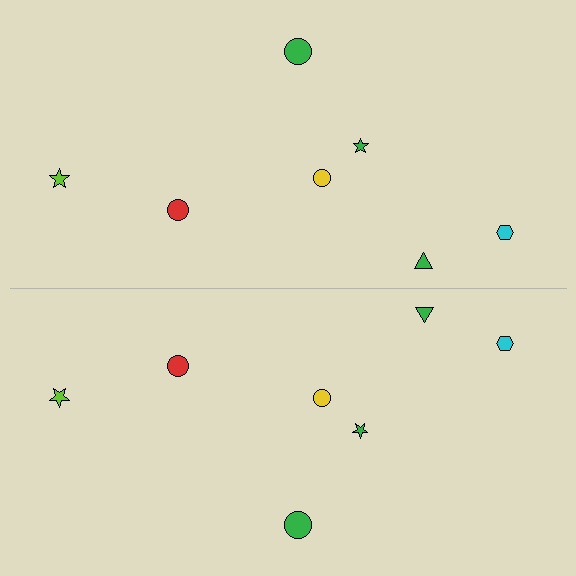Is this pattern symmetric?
Yes, this pattern has bilateral (reflection) symmetry.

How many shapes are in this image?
There are 14 shapes in this image.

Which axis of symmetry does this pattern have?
The pattern has a horizontal axis of symmetry running through the center of the image.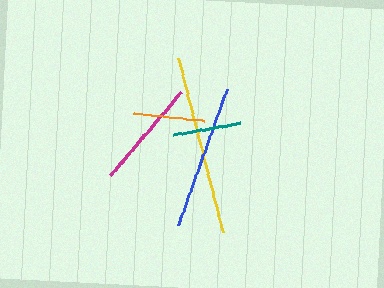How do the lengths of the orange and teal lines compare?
The orange and teal lines are approximately the same length.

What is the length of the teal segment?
The teal segment is approximately 67 pixels long.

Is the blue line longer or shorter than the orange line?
The blue line is longer than the orange line.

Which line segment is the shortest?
The teal line is the shortest at approximately 67 pixels.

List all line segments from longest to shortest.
From longest to shortest: yellow, blue, magenta, orange, teal.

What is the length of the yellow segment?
The yellow segment is approximately 179 pixels long.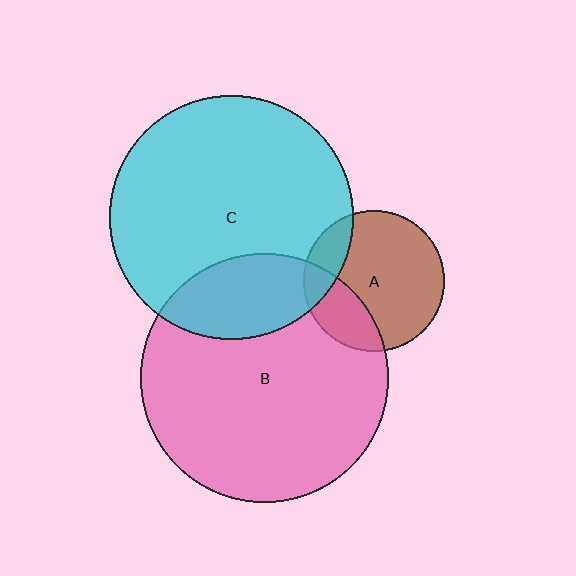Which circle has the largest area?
Circle B (pink).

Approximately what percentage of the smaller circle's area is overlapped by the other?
Approximately 15%.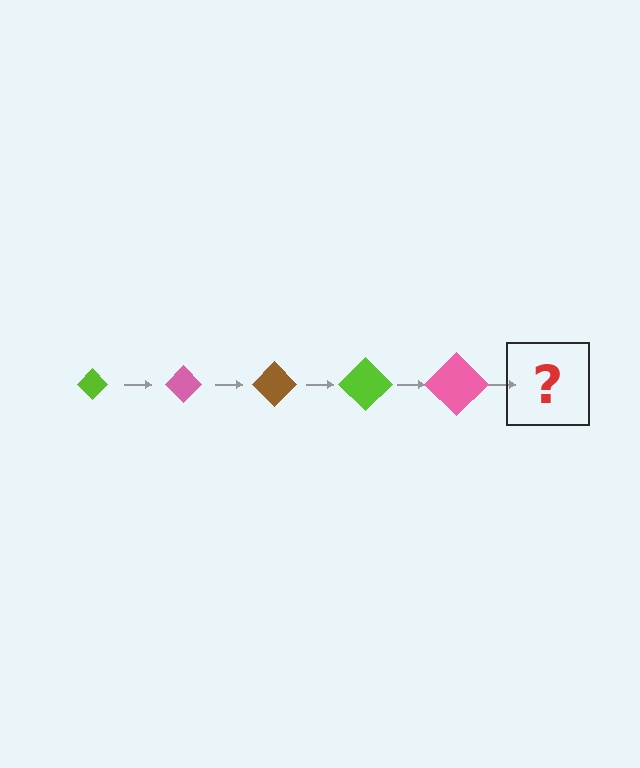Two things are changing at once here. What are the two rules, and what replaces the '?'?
The two rules are that the diamond grows larger each step and the color cycles through lime, pink, and brown. The '?' should be a brown diamond, larger than the previous one.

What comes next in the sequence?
The next element should be a brown diamond, larger than the previous one.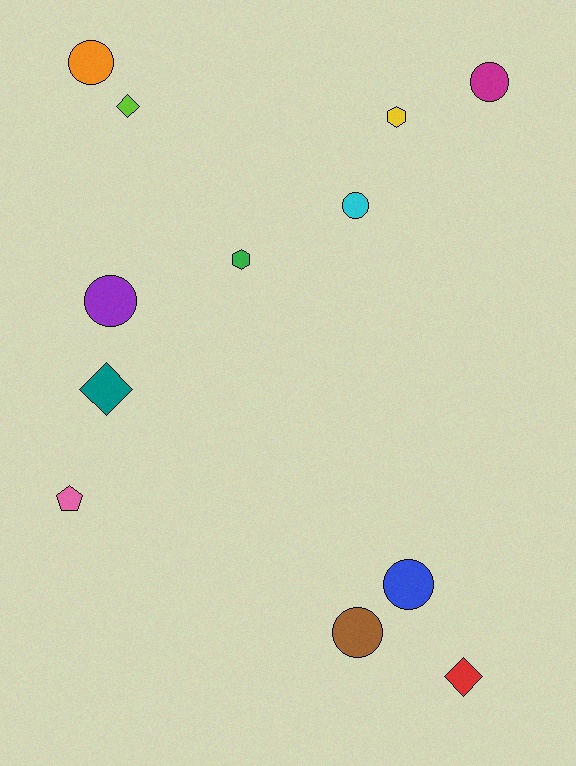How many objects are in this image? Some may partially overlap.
There are 12 objects.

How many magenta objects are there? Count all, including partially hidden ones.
There is 1 magenta object.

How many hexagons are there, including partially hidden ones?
There are 2 hexagons.